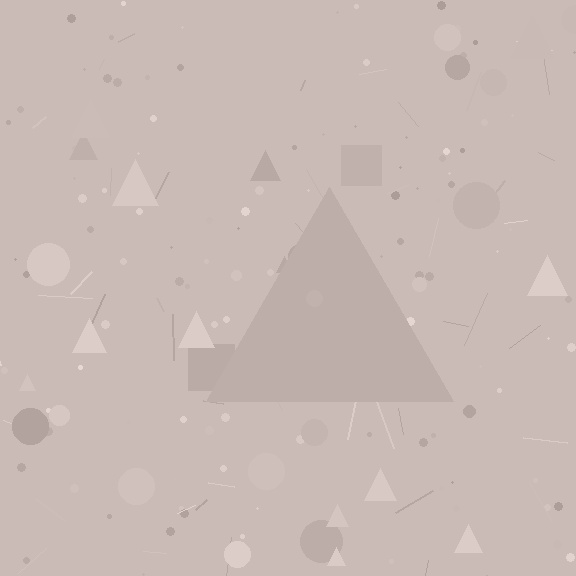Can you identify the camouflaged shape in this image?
The camouflaged shape is a triangle.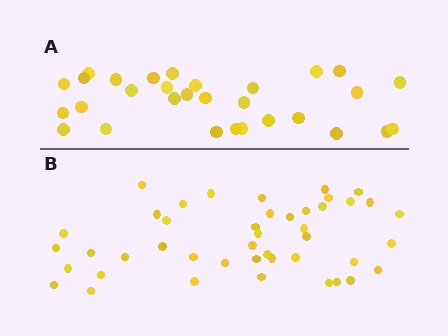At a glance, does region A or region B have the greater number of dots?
Region B (the bottom region) has more dots.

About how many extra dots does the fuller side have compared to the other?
Region B has approximately 15 more dots than region A.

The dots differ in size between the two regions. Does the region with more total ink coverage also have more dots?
No. Region A has more total ink coverage because its dots are larger, but region B actually contains more individual dots. Total area can be misleading — the number of items is what matters here.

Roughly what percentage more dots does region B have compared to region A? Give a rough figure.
About 45% more.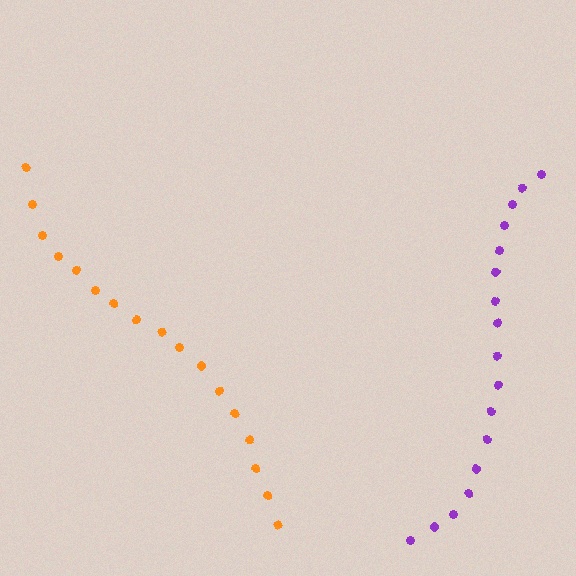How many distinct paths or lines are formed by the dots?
There are 2 distinct paths.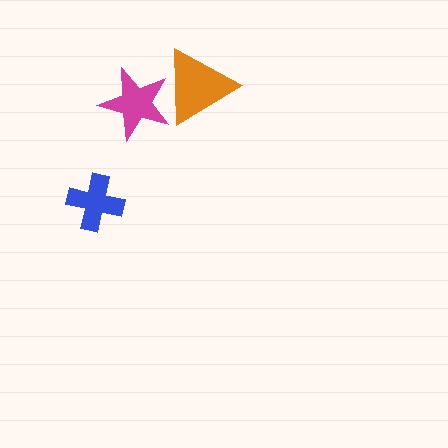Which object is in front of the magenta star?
The orange triangle is in front of the magenta star.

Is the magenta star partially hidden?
Yes, it is partially covered by another shape.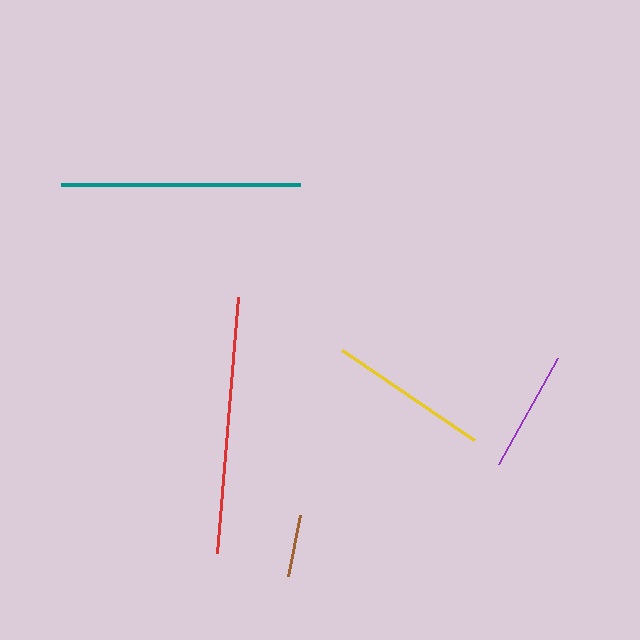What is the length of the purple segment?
The purple segment is approximately 122 pixels long.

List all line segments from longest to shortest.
From longest to shortest: red, teal, yellow, purple, brown.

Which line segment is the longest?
The red line is the longest at approximately 257 pixels.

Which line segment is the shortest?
The brown line is the shortest at approximately 62 pixels.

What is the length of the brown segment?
The brown segment is approximately 62 pixels long.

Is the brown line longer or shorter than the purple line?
The purple line is longer than the brown line.